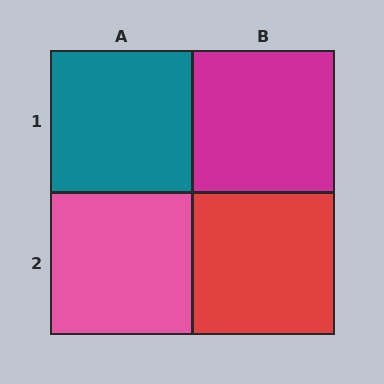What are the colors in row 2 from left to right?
Pink, red.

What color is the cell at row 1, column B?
Magenta.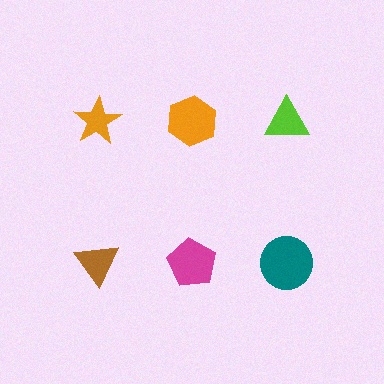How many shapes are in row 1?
3 shapes.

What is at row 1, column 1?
An orange star.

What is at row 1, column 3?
A lime triangle.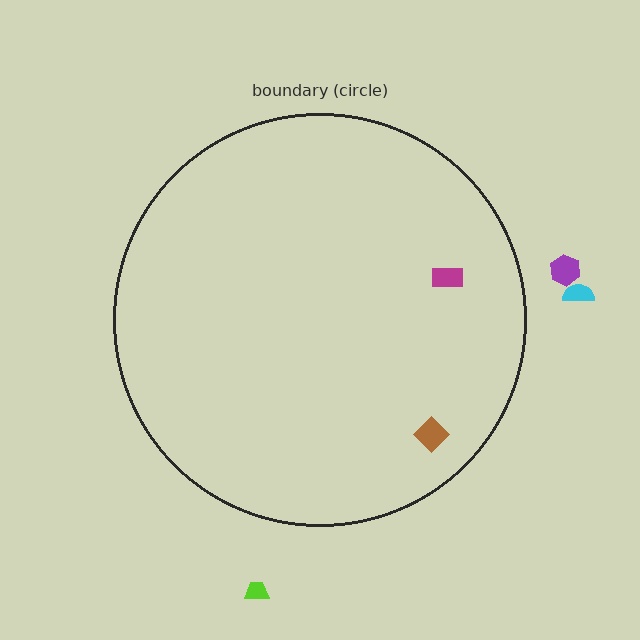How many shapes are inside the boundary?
2 inside, 3 outside.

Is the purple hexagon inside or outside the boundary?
Outside.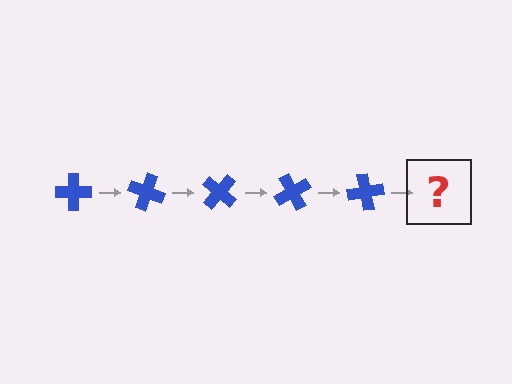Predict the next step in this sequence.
The next step is a blue cross rotated 100 degrees.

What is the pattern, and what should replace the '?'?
The pattern is that the cross rotates 20 degrees each step. The '?' should be a blue cross rotated 100 degrees.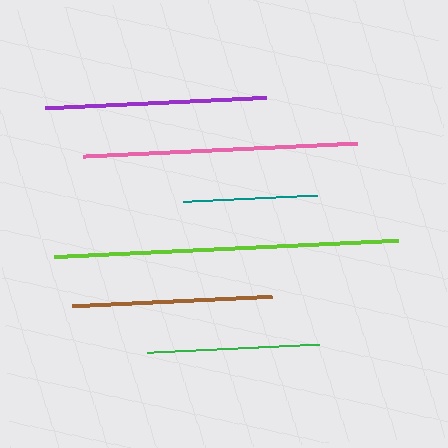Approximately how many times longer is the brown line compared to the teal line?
The brown line is approximately 1.5 times the length of the teal line.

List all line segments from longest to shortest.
From longest to shortest: lime, pink, purple, brown, green, teal.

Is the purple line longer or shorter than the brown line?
The purple line is longer than the brown line.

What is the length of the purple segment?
The purple segment is approximately 220 pixels long.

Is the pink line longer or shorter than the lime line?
The lime line is longer than the pink line.